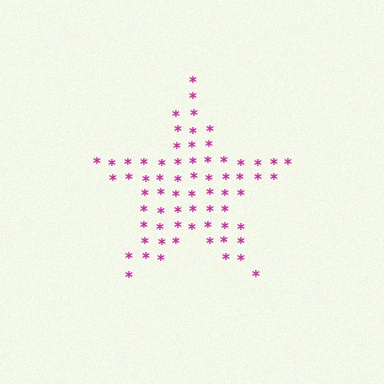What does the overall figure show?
The overall figure shows a star.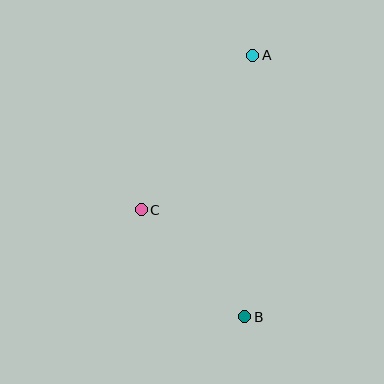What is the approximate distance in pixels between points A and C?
The distance between A and C is approximately 190 pixels.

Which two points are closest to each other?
Points B and C are closest to each other.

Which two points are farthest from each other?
Points A and B are farthest from each other.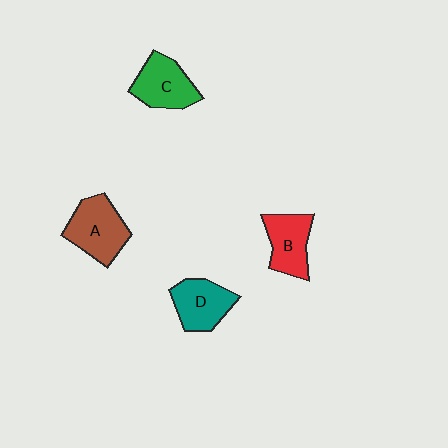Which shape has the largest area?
Shape A (brown).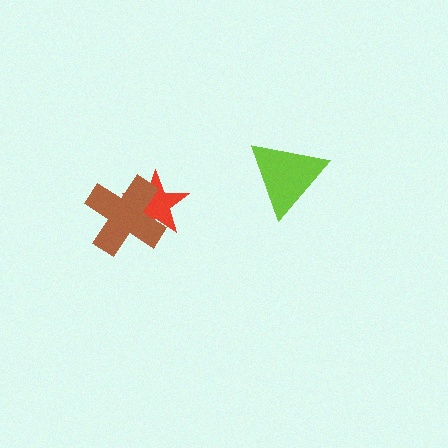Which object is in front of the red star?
The brown cross is in front of the red star.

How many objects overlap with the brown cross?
1 object overlaps with the brown cross.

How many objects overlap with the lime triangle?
0 objects overlap with the lime triangle.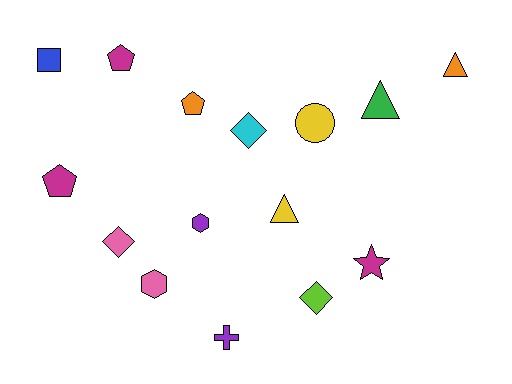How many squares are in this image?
There is 1 square.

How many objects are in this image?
There are 15 objects.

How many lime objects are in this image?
There is 1 lime object.